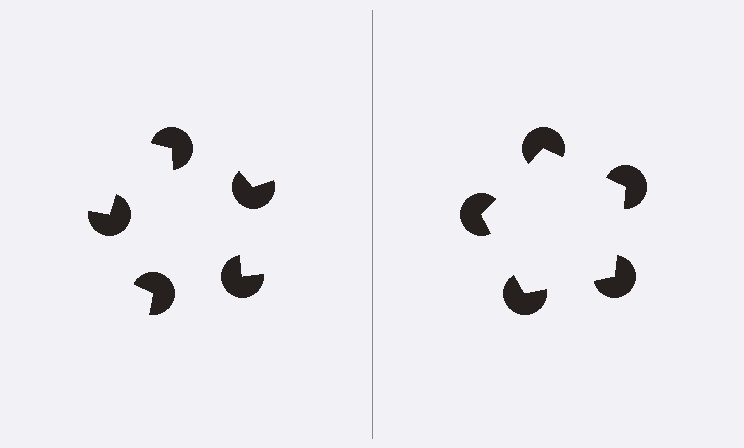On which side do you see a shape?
An illusory pentagon appears on the right side. On the left side the wedge cuts are rotated, so no coherent shape forms.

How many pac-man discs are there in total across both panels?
10 — 5 on each side.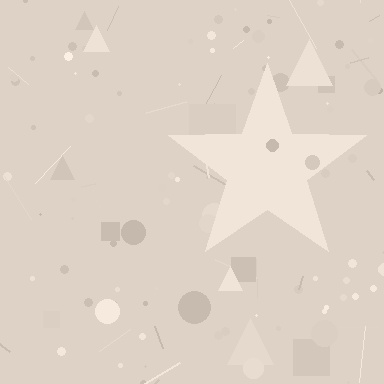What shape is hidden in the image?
A star is hidden in the image.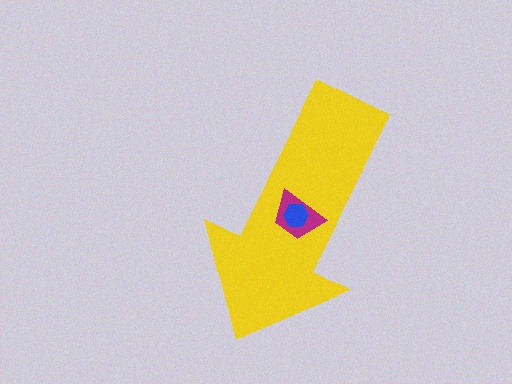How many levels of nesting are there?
3.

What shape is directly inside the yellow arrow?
The magenta trapezoid.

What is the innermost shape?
The blue hexagon.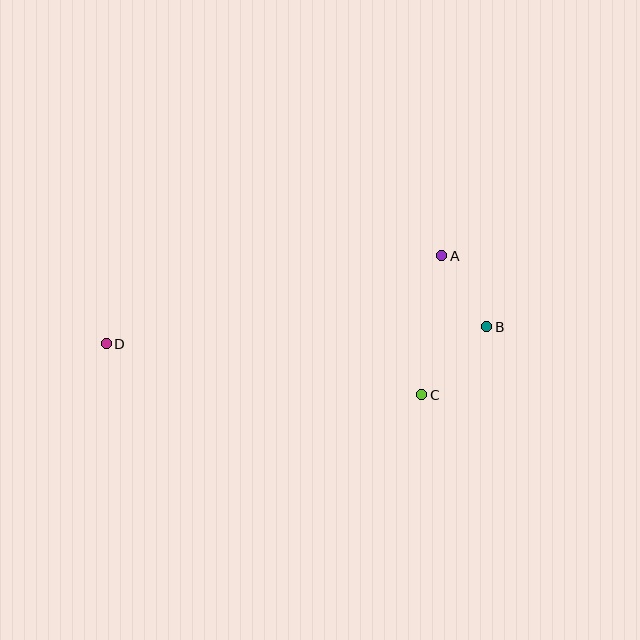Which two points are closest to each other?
Points A and B are closest to each other.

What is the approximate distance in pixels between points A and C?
The distance between A and C is approximately 140 pixels.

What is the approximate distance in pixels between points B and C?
The distance between B and C is approximately 94 pixels.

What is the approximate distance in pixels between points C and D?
The distance between C and D is approximately 320 pixels.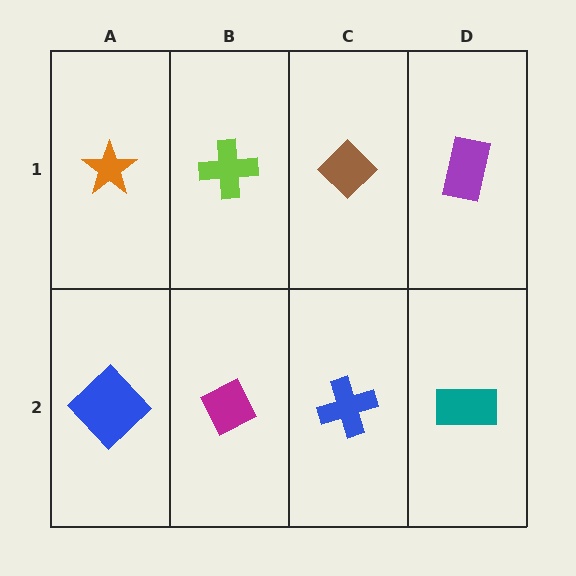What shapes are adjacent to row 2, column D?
A purple rectangle (row 1, column D), a blue cross (row 2, column C).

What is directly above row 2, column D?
A purple rectangle.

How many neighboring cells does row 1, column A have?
2.